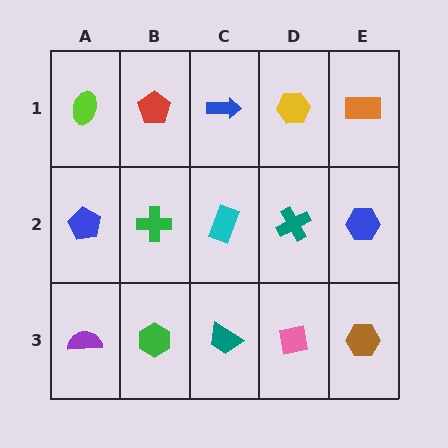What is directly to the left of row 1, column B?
A lime ellipse.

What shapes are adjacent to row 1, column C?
A cyan rectangle (row 2, column C), a red pentagon (row 1, column B), a yellow hexagon (row 1, column D).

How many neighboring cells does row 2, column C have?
4.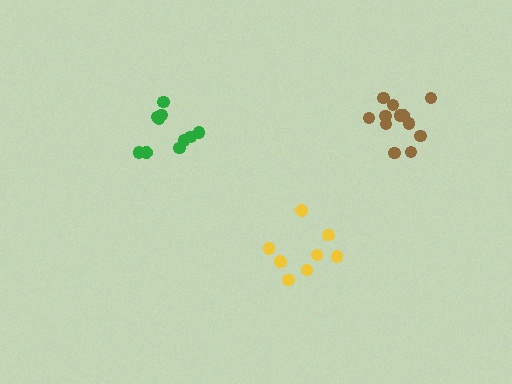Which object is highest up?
The brown cluster is topmost.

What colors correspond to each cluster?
The clusters are colored: brown, yellow, green.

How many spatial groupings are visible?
There are 3 spatial groupings.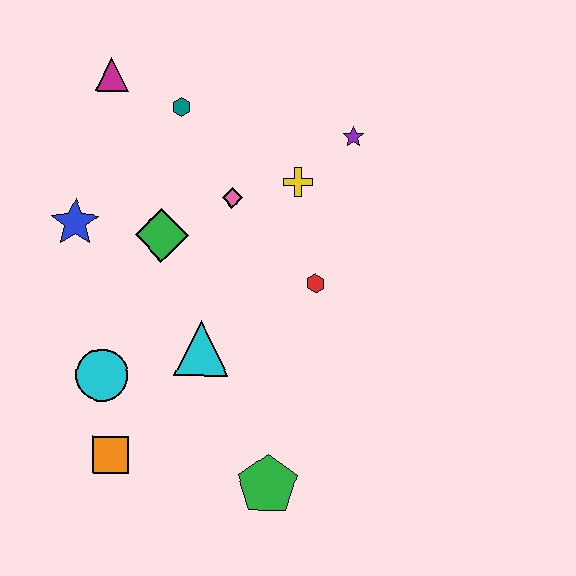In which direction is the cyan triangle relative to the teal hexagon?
The cyan triangle is below the teal hexagon.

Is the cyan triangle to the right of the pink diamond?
No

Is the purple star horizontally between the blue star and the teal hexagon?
No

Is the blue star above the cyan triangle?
Yes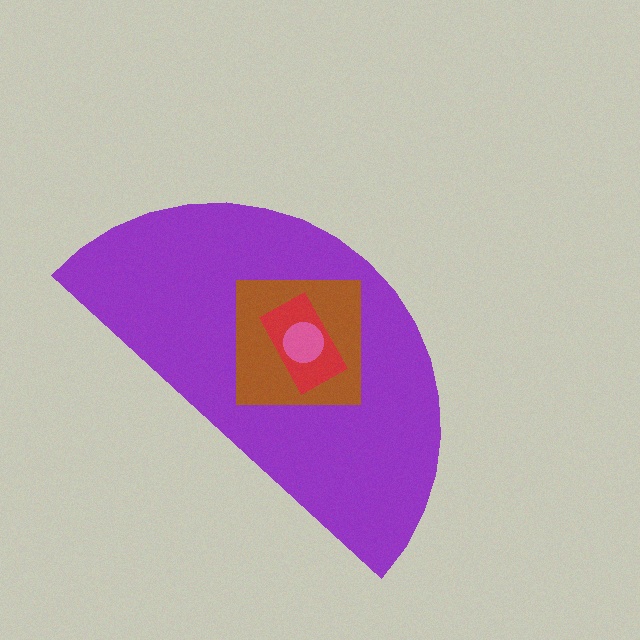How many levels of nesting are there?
4.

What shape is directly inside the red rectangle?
The pink circle.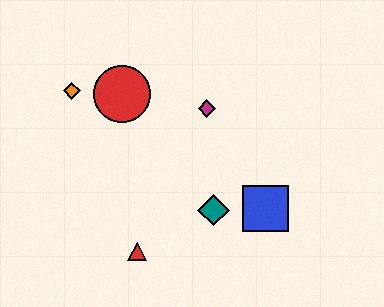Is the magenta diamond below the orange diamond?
Yes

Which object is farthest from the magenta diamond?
The red triangle is farthest from the magenta diamond.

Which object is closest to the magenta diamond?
The red circle is closest to the magenta diamond.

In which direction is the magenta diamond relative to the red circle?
The magenta diamond is to the right of the red circle.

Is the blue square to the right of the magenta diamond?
Yes